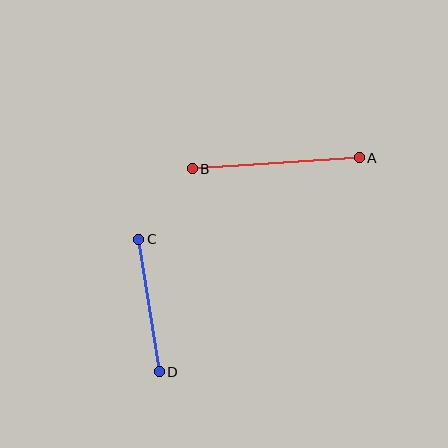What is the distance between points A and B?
The distance is approximately 167 pixels.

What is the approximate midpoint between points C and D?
The midpoint is at approximately (149, 306) pixels.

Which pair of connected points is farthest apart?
Points A and B are farthest apart.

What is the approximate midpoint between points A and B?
The midpoint is at approximately (276, 163) pixels.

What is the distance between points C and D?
The distance is approximately 134 pixels.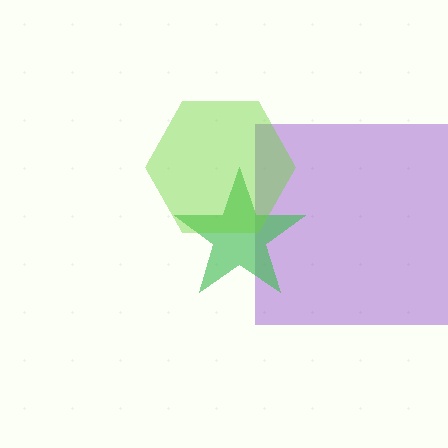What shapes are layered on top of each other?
The layered shapes are: a purple square, a green star, a lime hexagon.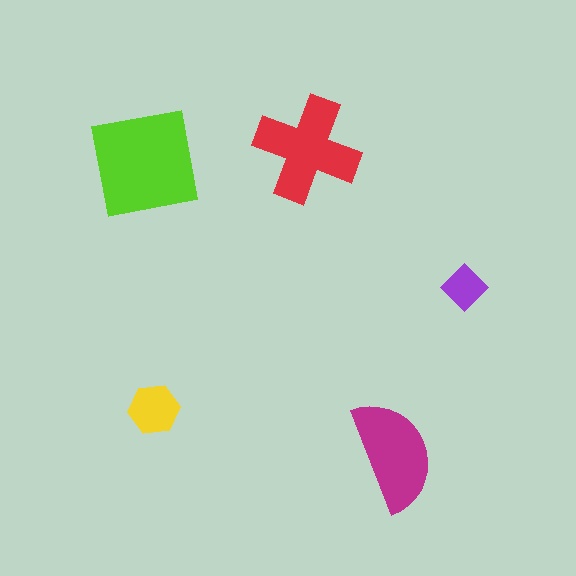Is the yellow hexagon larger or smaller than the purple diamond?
Larger.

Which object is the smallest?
The purple diamond.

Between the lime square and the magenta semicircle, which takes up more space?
The lime square.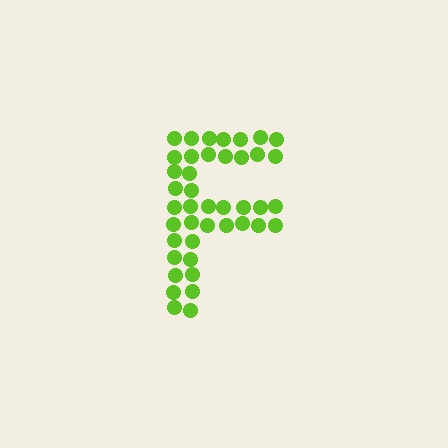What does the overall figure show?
The overall figure shows the letter F.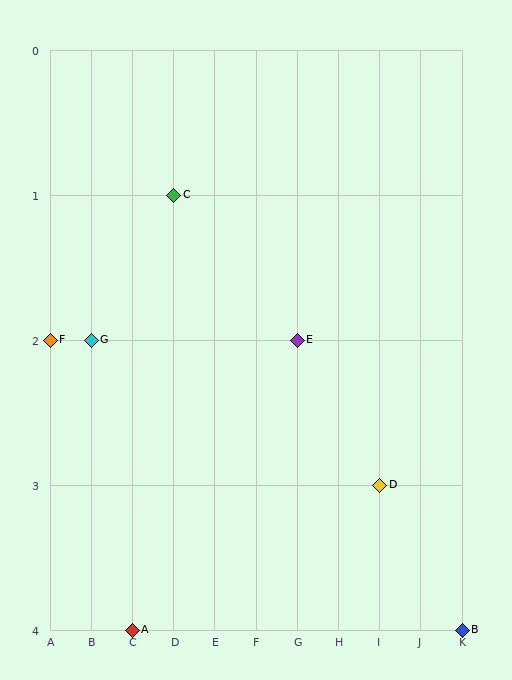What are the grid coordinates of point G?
Point G is at grid coordinates (B, 2).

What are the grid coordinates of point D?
Point D is at grid coordinates (I, 3).